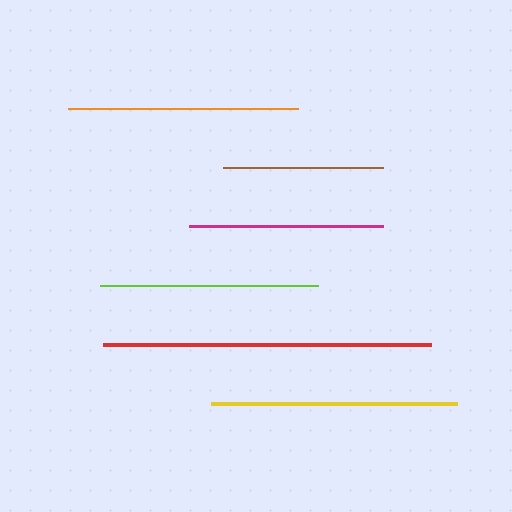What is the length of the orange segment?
The orange segment is approximately 230 pixels long.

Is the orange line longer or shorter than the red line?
The red line is longer than the orange line.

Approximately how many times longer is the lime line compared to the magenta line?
The lime line is approximately 1.1 times the length of the magenta line.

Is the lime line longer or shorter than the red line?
The red line is longer than the lime line.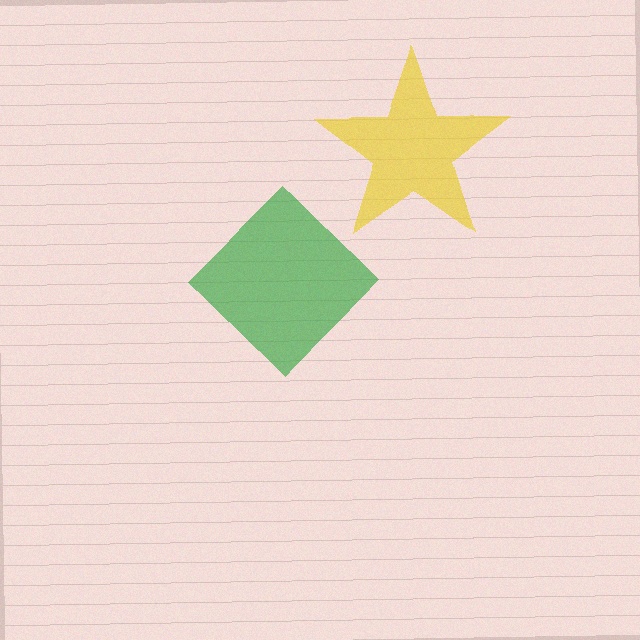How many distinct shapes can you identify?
There are 2 distinct shapes: a green diamond, a yellow star.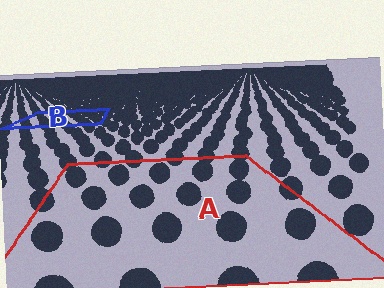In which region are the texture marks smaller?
The texture marks are smaller in region B, because it is farther away.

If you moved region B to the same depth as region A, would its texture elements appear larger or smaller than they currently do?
They would appear larger. At a closer depth, the same texture elements are projected at a bigger on-screen size.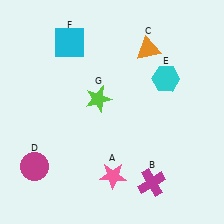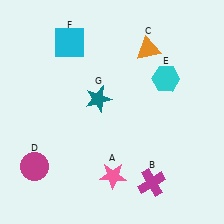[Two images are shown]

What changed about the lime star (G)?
In Image 1, G is lime. In Image 2, it changed to teal.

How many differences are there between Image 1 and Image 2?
There is 1 difference between the two images.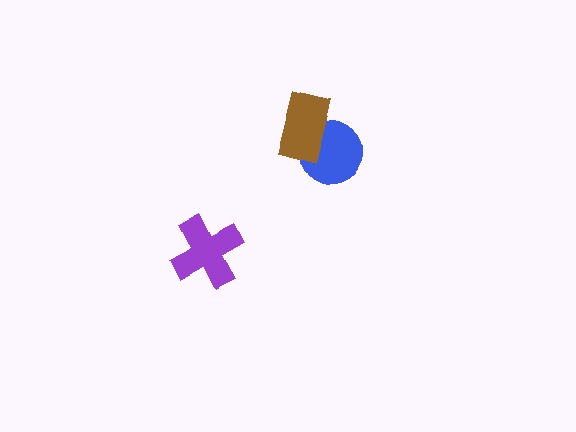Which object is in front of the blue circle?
The brown rectangle is in front of the blue circle.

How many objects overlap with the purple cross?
0 objects overlap with the purple cross.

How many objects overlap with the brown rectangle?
1 object overlaps with the brown rectangle.